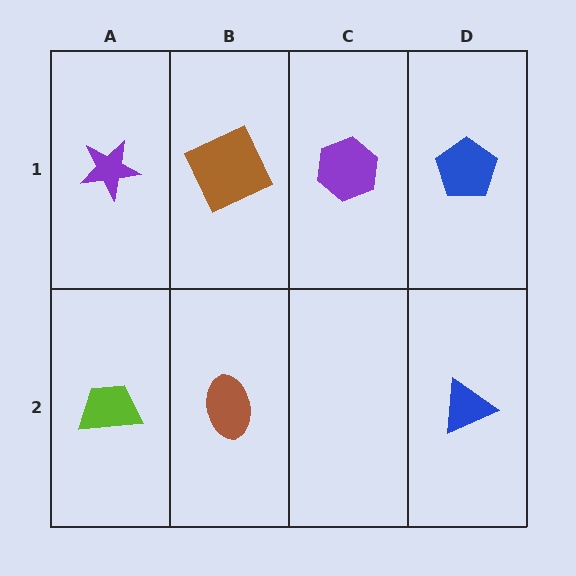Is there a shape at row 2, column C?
No, that cell is empty.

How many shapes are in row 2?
3 shapes.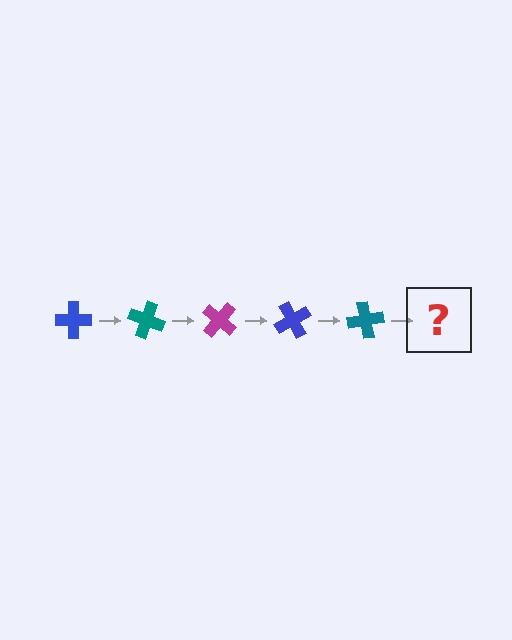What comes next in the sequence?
The next element should be a magenta cross, rotated 100 degrees from the start.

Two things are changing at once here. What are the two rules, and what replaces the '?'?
The two rules are that it rotates 20 degrees each step and the color cycles through blue, teal, and magenta. The '?' should be a magenta cross, rotated 100 degrees from the start.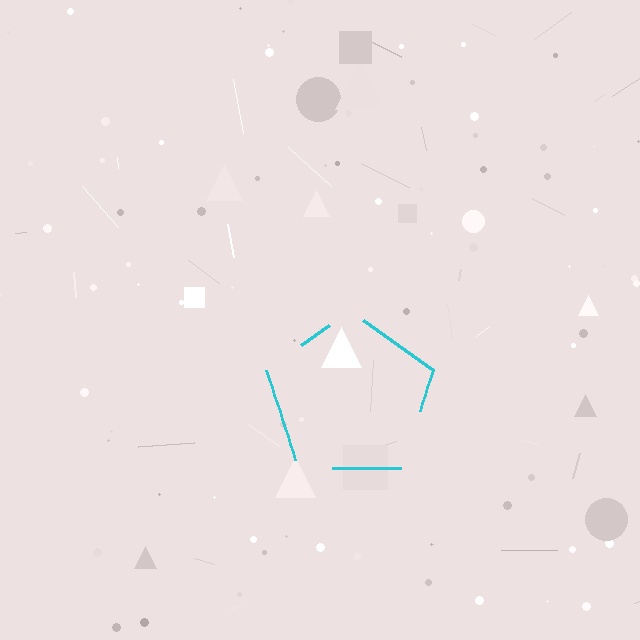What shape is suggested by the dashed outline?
The dashed outline suggests a pentagon.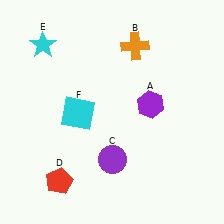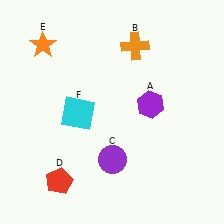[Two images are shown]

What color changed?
The star (E) changed from cyan in Image 1 to orange in Image 2.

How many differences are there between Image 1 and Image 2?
There is 1 difference between the two images.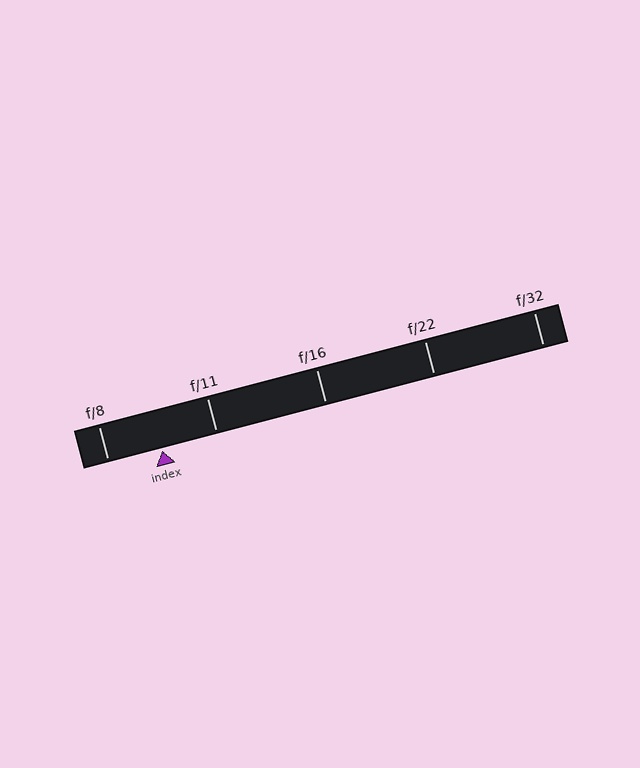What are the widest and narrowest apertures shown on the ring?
The widest aperture shown is f/8 and the narrowest is f/32.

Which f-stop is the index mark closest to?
The index mark is closest to f/8.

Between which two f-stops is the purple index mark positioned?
The index mark is between f/8 and f/11.